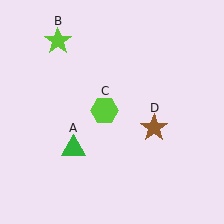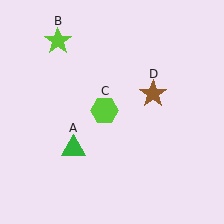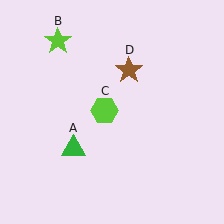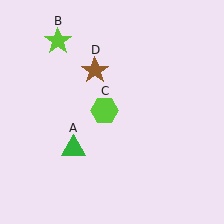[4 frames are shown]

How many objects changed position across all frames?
1 object changed position: brown star (object D).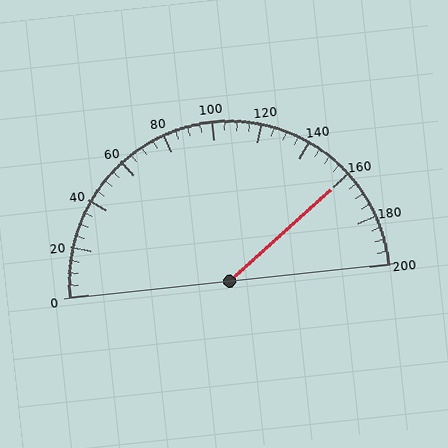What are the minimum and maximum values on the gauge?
The gauge ranges from 0 to 200.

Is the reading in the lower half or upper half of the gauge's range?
The reading is in the upper half of the range (0 to 200).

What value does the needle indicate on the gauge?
The needle indicates approximately 160.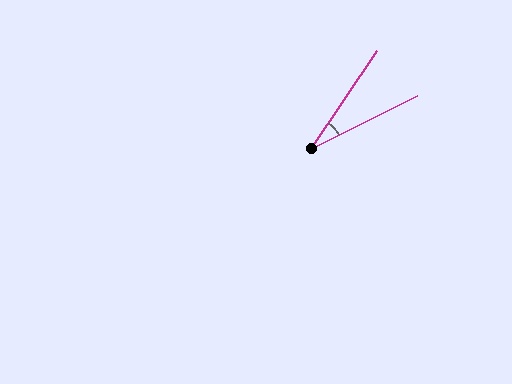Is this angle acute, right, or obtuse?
It is acute.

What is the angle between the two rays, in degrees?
Approximately 29 degrees.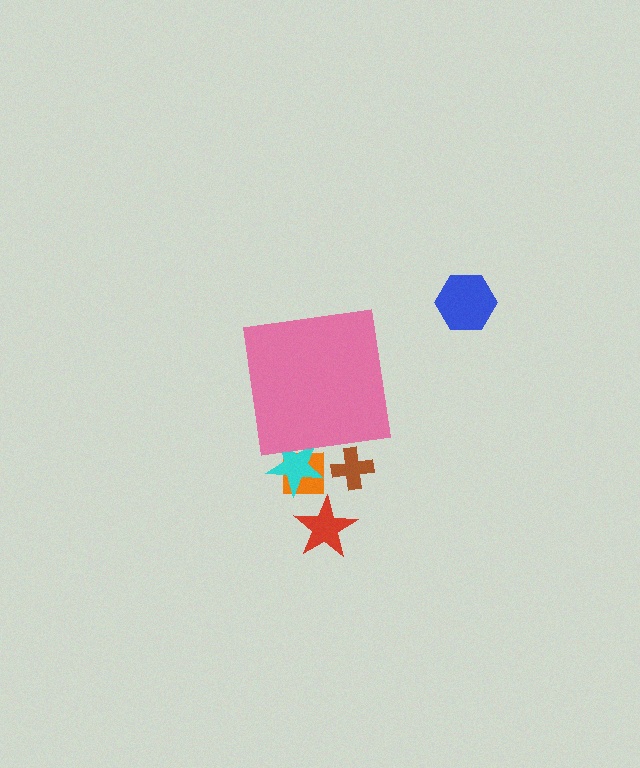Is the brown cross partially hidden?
Yes, the brown cross is partially hidden behind the pink square.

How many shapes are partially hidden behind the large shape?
3 shapes are partially hidden.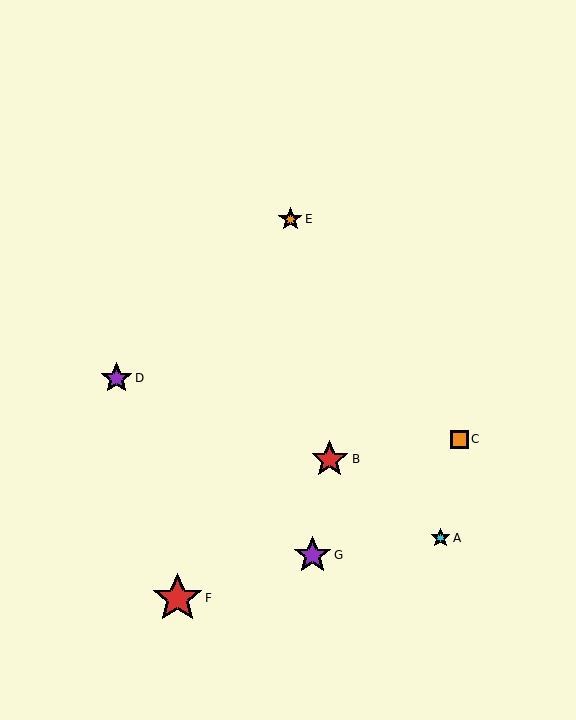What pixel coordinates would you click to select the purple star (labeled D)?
Click at (117, 378) to select the purple star D.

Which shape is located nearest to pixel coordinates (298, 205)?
The orange star (labeled E) at (290, 219) is nearest to that location.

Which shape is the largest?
The red star (labeled F) is the largest.